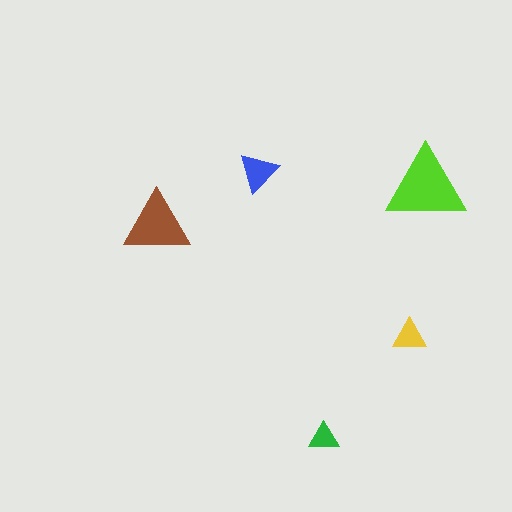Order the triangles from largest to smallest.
the lime one, the brown one, the blue one, the yellow one, the green one.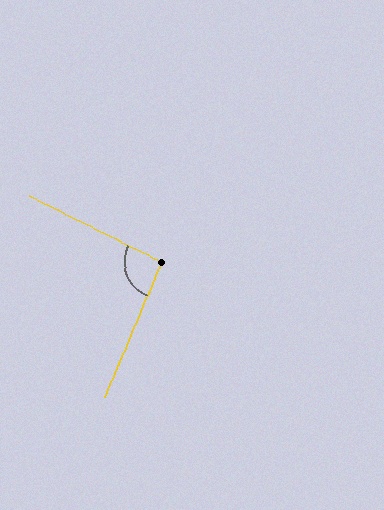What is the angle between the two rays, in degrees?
Approximately 93 degrees.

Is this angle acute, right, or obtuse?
It is approximately a right angle.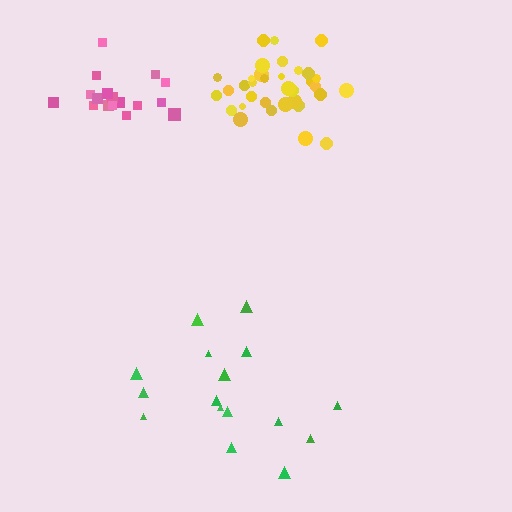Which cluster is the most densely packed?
Yellow.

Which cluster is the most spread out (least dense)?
Green.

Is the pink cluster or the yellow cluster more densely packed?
Yellow.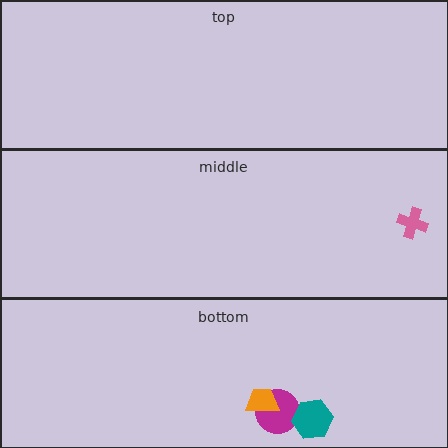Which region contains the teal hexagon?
The bottom region.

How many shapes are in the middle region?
1.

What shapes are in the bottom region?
The magenta circle, the teal hexagon, the orange trapezoid.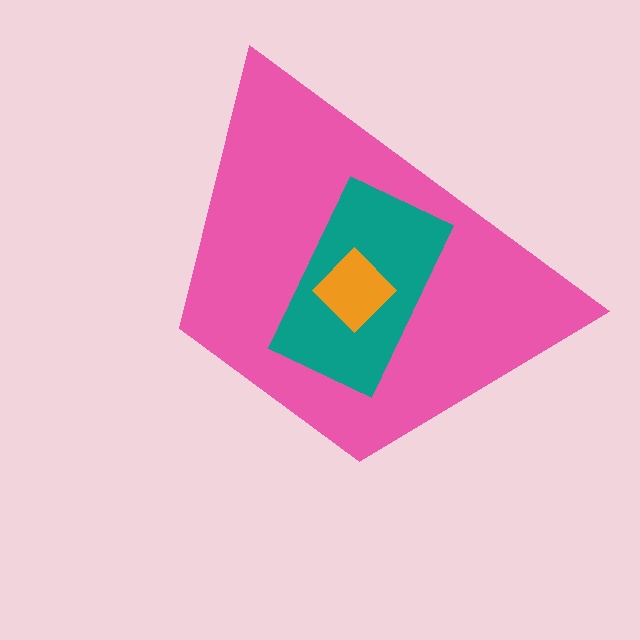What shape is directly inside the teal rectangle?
The orange diamond.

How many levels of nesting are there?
3.